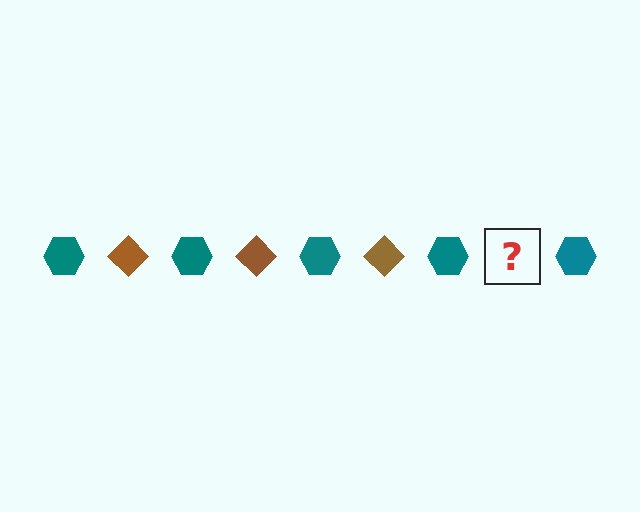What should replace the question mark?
The question mark should be replaced with a brown diamond.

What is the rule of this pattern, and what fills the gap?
The rule is that the pattern alternates between teal hexagon and brown diamond. The gap should be filled with a brown diamond.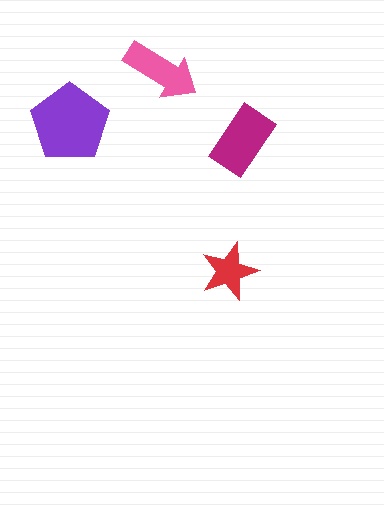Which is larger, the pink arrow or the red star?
The pink arrow.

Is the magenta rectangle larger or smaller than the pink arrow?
Larger.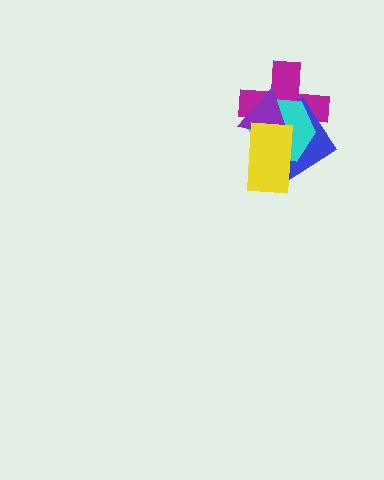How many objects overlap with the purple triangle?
4 objects overlap with the purple triangle.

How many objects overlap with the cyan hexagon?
4 objects overlap with the cyan hexagon.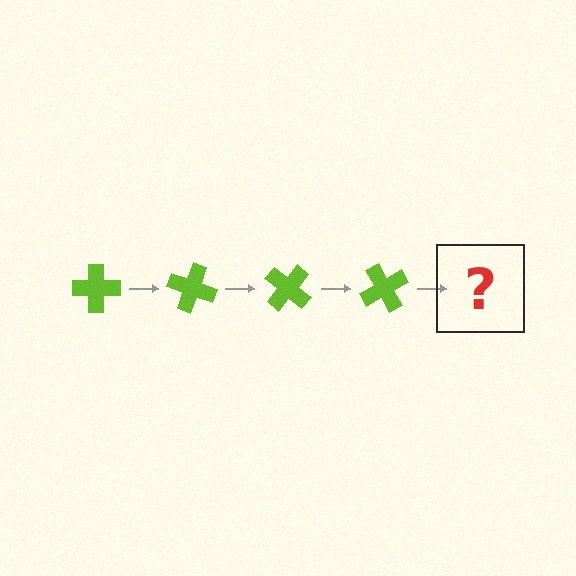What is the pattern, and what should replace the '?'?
The pattern is that the cross rotates 20 degrees each step. The '?' should be a lime cross rotated 80 degrees.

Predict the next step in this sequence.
The next step is a lime cross rotated 80 degrees.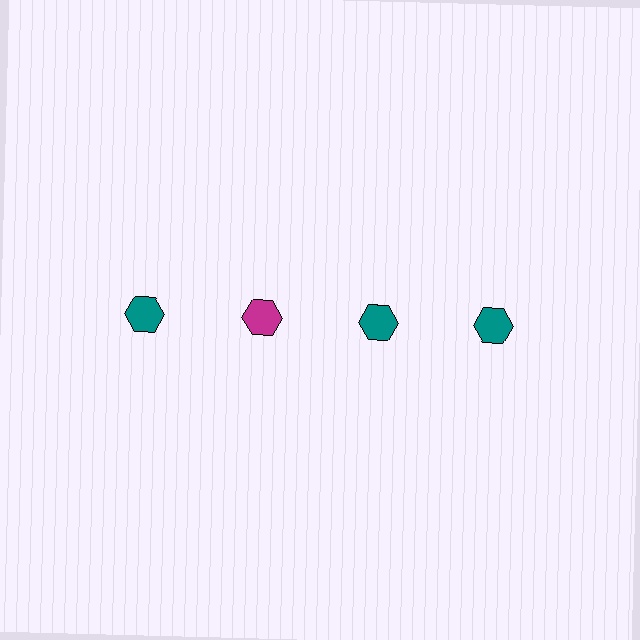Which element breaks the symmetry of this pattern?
The magenta hexagon in the top row, second from left column breaks the symmetry. All other shapes are teal hexagons.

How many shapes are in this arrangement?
There are 4 shapes arranged in a grid pattern.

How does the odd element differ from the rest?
It has a different color: magenta instead of teal.